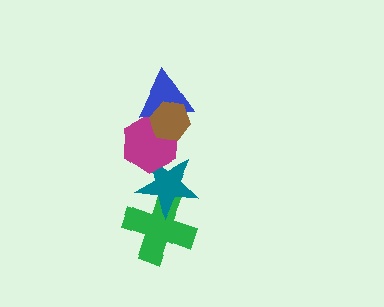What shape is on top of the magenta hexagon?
The blue triangle is on top of the magenta hexagon.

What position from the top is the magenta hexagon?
The magenta hexagon is 3rd from the top.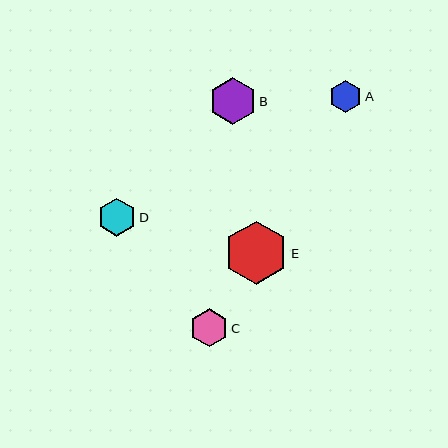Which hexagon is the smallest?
Hexagon A is the smallest with a size of approximately 33 pixels.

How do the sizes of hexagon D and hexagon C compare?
Hexagon D and hexagon C are approximately the same size.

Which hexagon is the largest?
Hexagon E is the largest with a size of approximately 63 pixels.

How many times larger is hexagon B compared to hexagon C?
Hexagon B is approximately 1.2 times the size of hexagon C.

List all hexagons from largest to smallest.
From largest to smallest: E, B, D, C, A.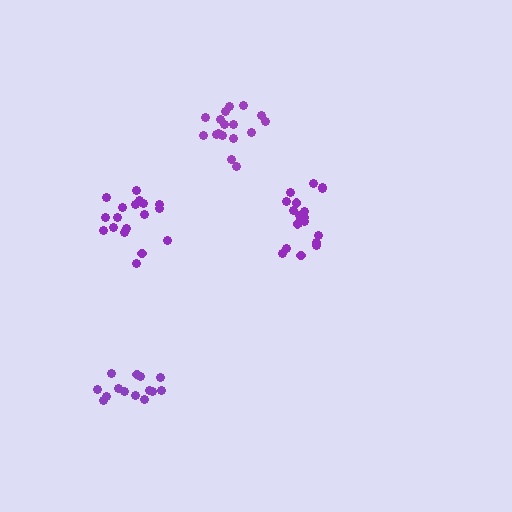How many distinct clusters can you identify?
There are 4 distinct clusters.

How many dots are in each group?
Group 1: 19 dots, Group 2: 14 dots, Group 3: 17 dots, Group 4: 18 dots (68 total).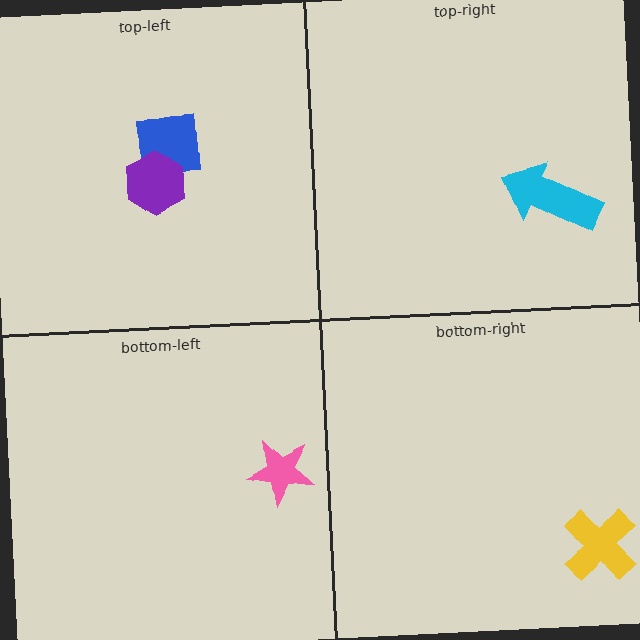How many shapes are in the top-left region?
2.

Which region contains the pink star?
The bottom-left region.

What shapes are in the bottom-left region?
The pink star.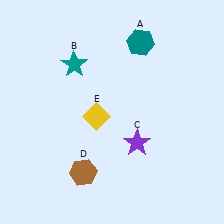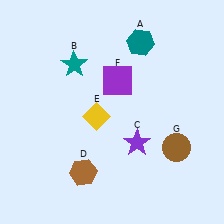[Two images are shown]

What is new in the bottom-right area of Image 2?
A brown circle (G) was added in the bottom-right area of Image 2.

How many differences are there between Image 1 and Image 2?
There are 2 differences between the two images.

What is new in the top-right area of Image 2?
A purple square (F) was added in the top-right area of Image 2.